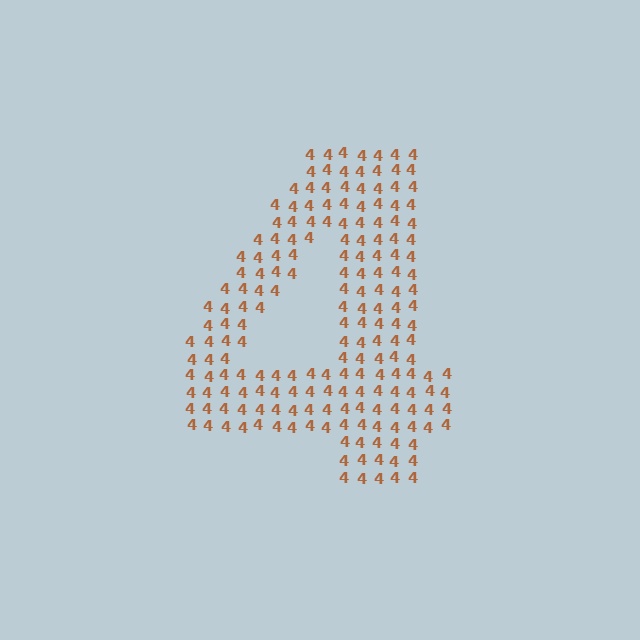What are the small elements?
The small elements are digit 4's.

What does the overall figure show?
The overall figure shows the digit 4.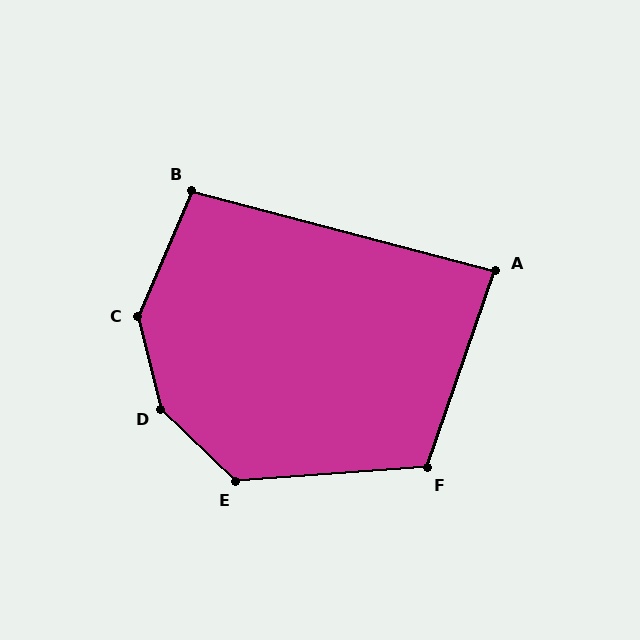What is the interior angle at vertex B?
Approximately 98 degrees (obtuse).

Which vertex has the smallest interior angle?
A, at approximately 86 degrees.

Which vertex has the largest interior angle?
D, at approximately 148 degrees.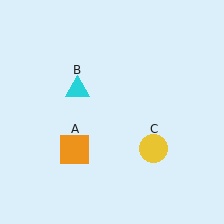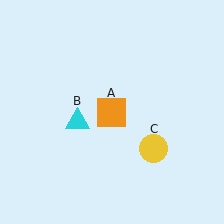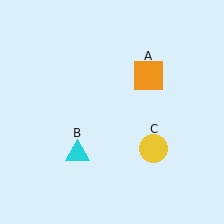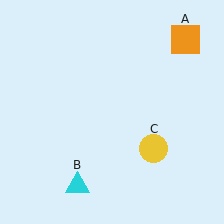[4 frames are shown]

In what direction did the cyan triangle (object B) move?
The cyan triangle (object B) moved down.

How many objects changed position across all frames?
2 objects changed position: orange square (object A), cyan triangle (object B).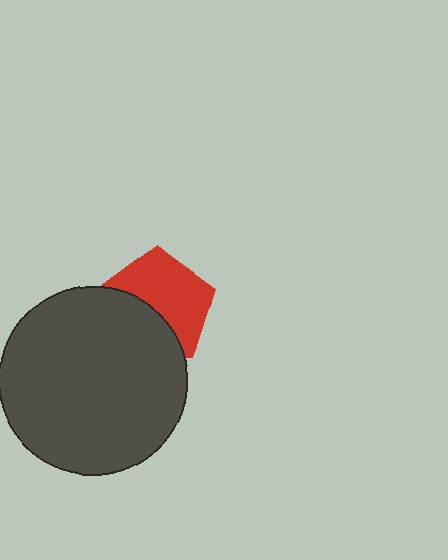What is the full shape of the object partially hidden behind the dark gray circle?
The partially hidden object is a red pentagon.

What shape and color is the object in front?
The object in front is a dark gray circle.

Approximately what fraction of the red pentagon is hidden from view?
Roughly 42% of the red pentagon is hidden behind the dark gray circle.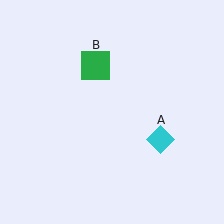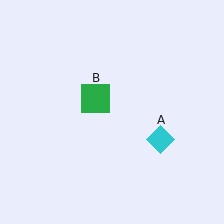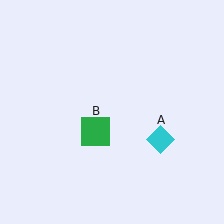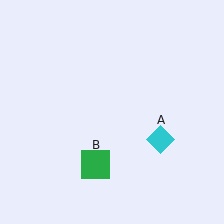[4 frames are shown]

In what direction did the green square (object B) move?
The green square (object B) moved down.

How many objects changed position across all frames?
1 object changed position: green square (object B).